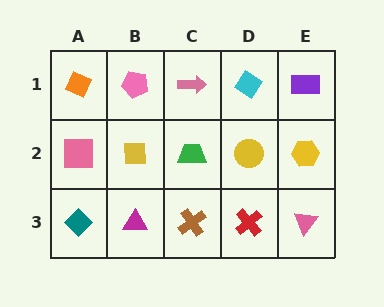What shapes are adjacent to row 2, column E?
A purple rectangle (row 1, column E), a pink triangle (row 3, column E), a yellow circle (row 2, column D).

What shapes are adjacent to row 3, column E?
A yellow hexagon (row 2, column E), a red cross (row 3, column D).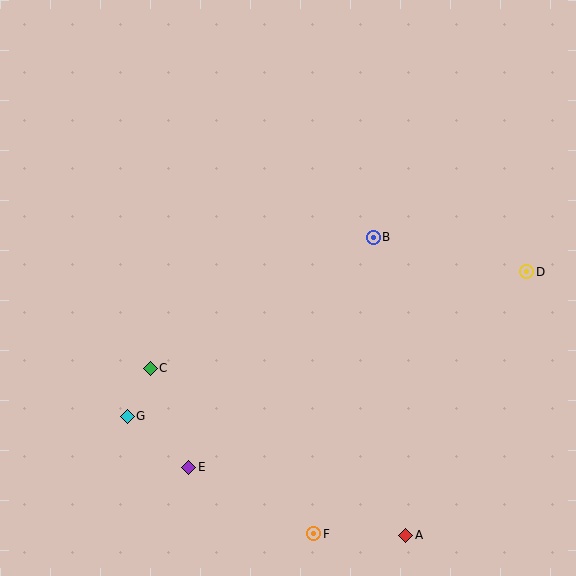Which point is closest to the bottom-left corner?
Point G is closest to the bottom-left corner.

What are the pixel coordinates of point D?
Point D is at (527, 272).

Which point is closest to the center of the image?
Point B at (373, 237) is closest to the center.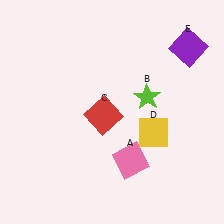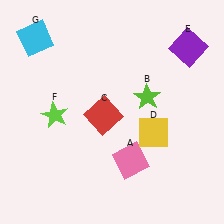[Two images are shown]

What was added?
A lime star (F), a cyan square (G) were added in Image 2.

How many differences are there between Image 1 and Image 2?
There are 2 differences between the two images.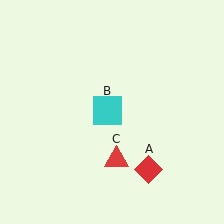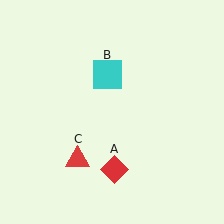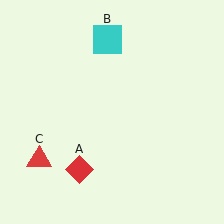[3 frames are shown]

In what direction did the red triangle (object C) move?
The red triangle (object C) moved left.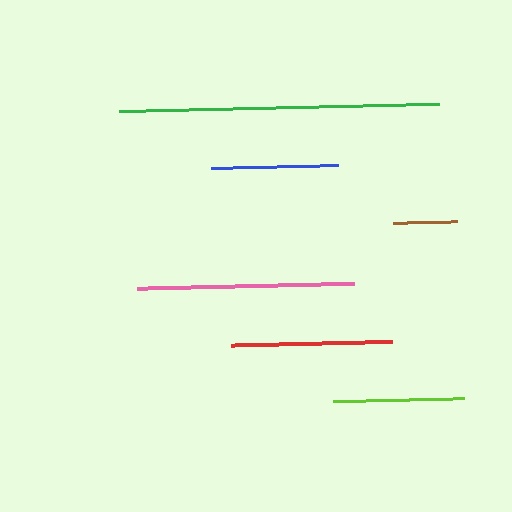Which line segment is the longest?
The green line is the longest at approximately 320 pixels.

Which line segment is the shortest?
The brown line is the shortest at approximately 64 pixels.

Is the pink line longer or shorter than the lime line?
The pink line is longer than the lime line.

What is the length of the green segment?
The green segment is approximately 320 pixels long.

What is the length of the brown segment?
The brown segment is approximately 64 pixels long.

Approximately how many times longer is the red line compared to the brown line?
The red line is approximately 2.5 times the length of the brown line.